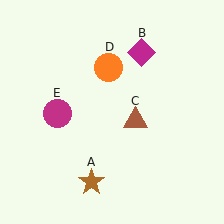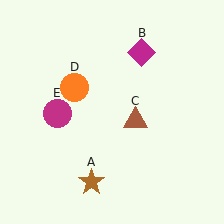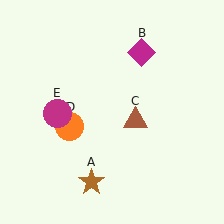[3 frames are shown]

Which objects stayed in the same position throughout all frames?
Brown star (object A) and magenta diamond (object B) and brown triangle (object C) and magenta circle (object E) remained stationary.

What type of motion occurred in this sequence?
The orange circle (object D) rotated counterclockwise around the center of the scene.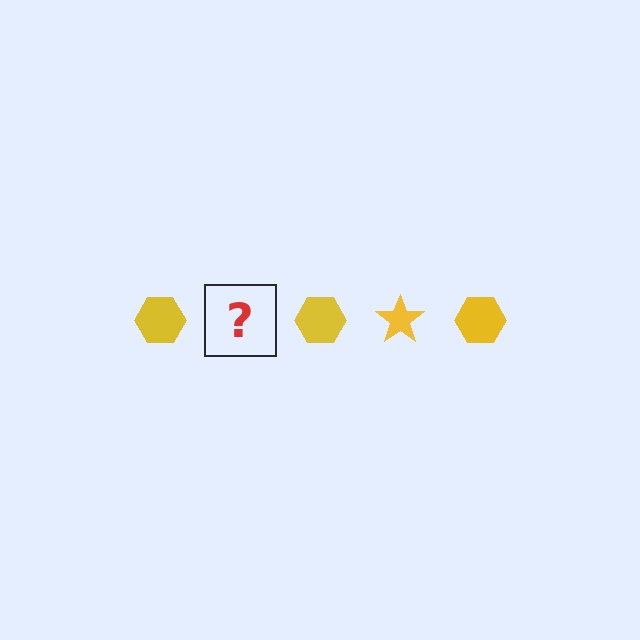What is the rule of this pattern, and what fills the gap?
The rule is that the pattern cycles through hexagon, star shapes in yellow. The gap should be filled with a yellow star.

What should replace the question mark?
The question mark should be replaced with a yellow star.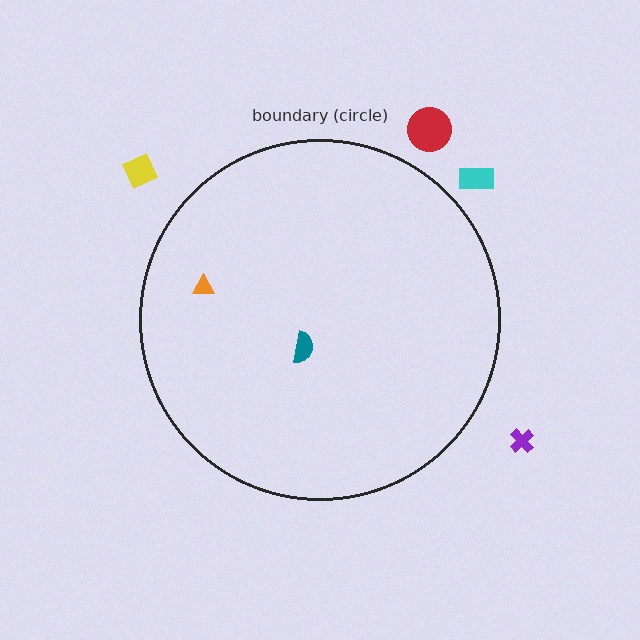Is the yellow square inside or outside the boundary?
Outside.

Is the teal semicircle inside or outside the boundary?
Inside.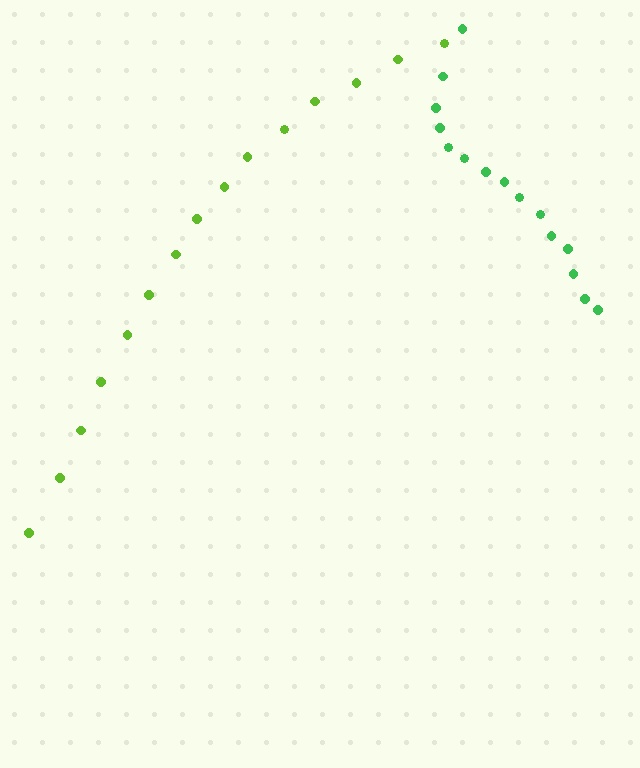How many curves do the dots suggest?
There are 2 distinct paths.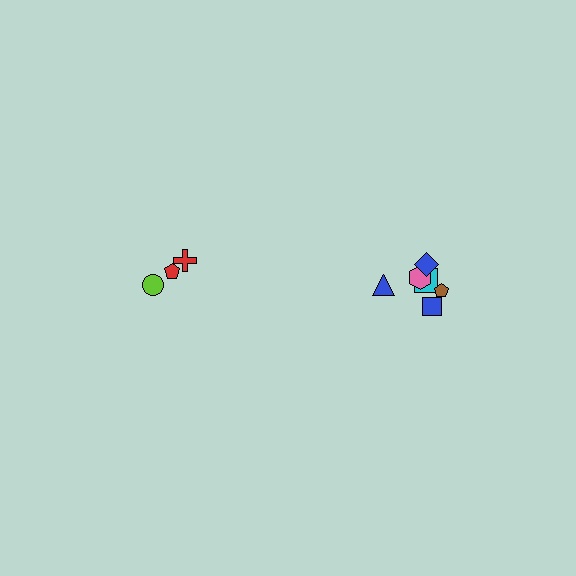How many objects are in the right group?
There are 6 objects.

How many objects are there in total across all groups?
There are 9 objects.